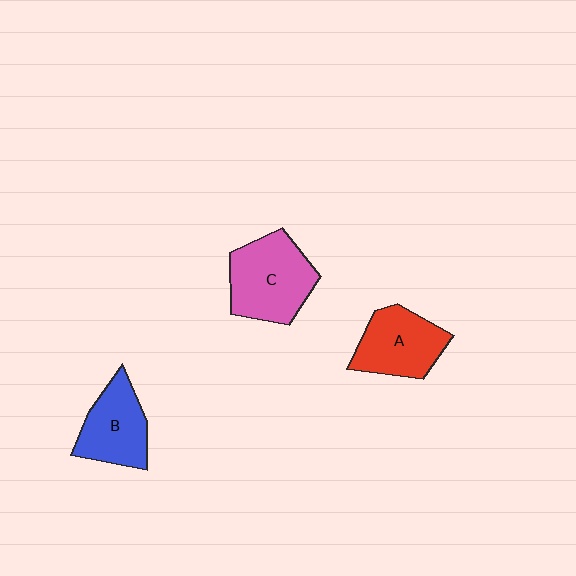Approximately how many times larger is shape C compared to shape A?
Approximately 1.2 times.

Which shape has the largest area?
Shape C (pink).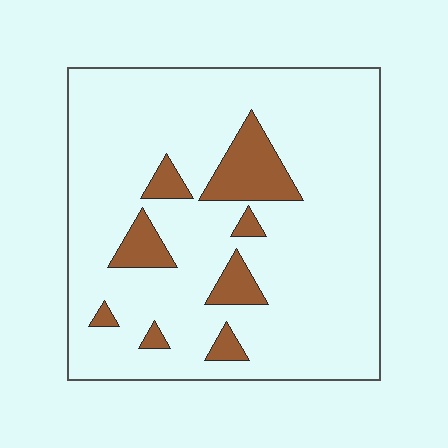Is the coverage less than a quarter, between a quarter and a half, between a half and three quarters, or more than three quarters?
Less than a quarter.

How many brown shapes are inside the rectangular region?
8.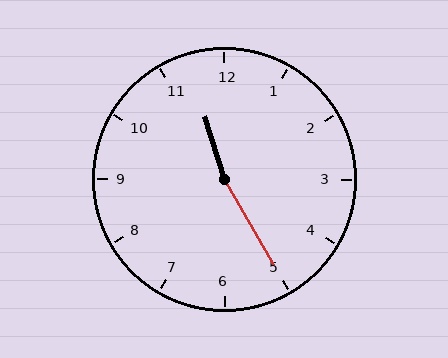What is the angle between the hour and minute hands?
Approximately 168 degrees.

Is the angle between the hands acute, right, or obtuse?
It is obtuse.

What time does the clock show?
11:25.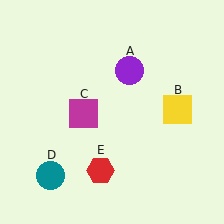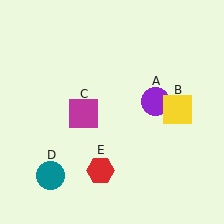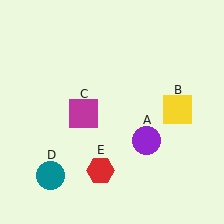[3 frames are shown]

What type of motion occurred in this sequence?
The purple circle (object A) rotated clockwise around the center of the scene.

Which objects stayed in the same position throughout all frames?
Yellow square (object B) and magenta square (object C) and teal circle (object D) and red hexagon (object E) remained stationary.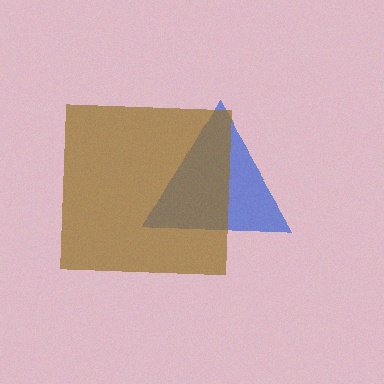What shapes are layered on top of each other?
The layered shapes are: a blue triangle, a brown square.